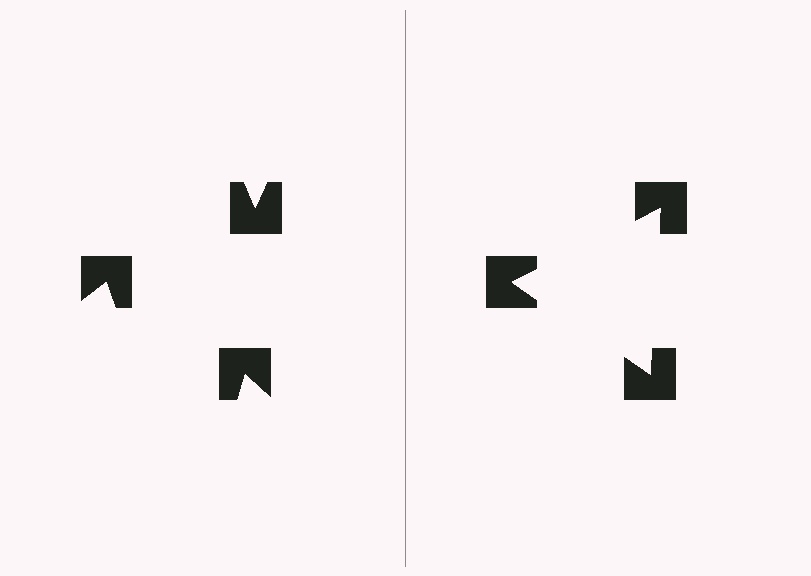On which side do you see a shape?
An illusory triangle appears on the right side. On the left side the wedge cuts are rotated, so no coherent shape forms.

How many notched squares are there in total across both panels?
6 — 3 on each side.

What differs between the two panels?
The notched squares are positioned identically on both sides; only the wedge orientations differ. On the right they align to a triangle; on the left they are misaligned.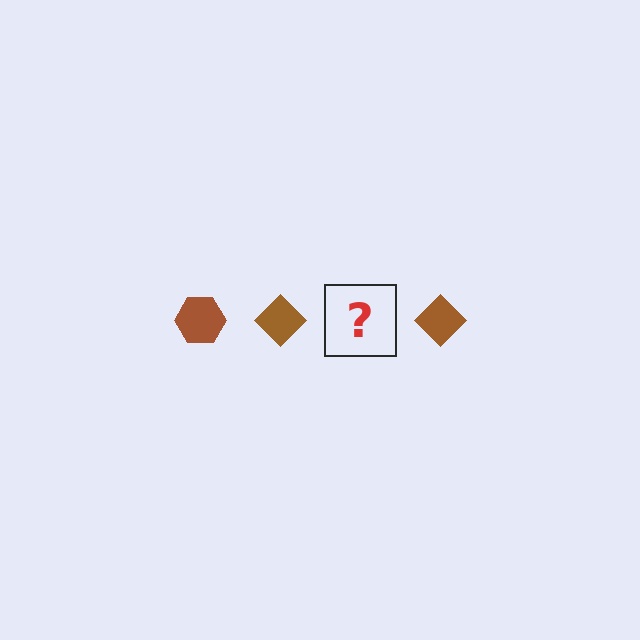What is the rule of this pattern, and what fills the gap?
The rule is that the pattern cycles through hexagon, diamond shapes in brown. The gap should be filled with a brown hexagon.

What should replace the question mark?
The question mark should be replaced with a brown hexagon.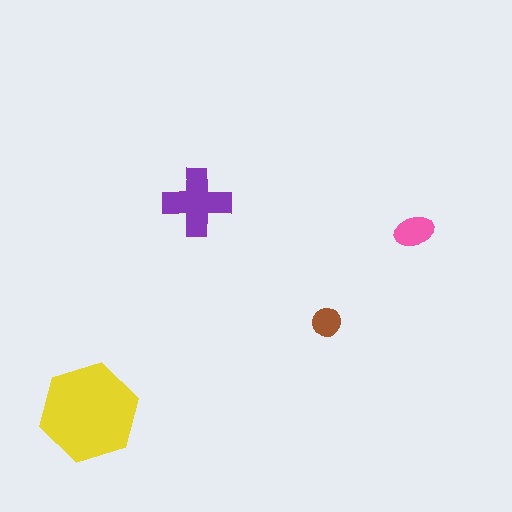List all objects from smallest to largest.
The brown circle, the pink ellipse, the purple cross, the yellow hexagon.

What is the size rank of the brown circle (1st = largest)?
4th.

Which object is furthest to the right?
The pink ellipse is rightmost.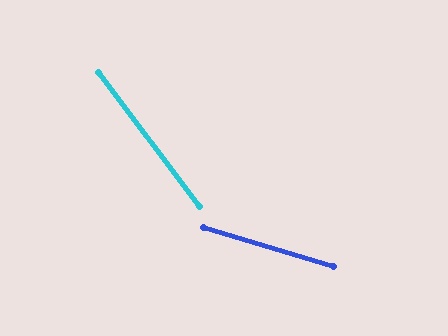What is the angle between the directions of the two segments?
Approximately 36 degrees.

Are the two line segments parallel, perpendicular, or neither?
Neither parallel nor perpendicular — they differ by about 36°.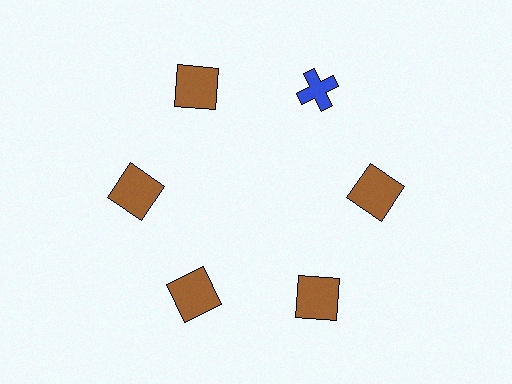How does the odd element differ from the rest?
It differs in both color (blue instead of brown) and shape (cross instead of square).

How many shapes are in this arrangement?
There are 6 shapes arranged in a ring pattern.